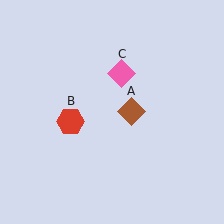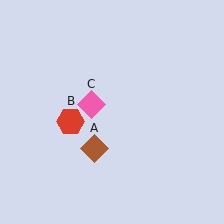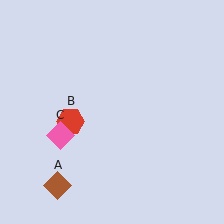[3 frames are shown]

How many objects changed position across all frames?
2 objects changed position: brown diamond (object A), pink diamond (object C).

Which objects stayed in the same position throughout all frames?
Red hexagon (object B) remained stationary.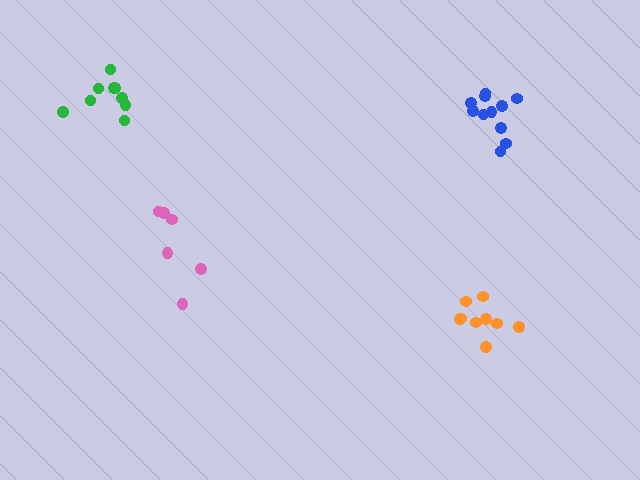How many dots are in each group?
Group 1: 9 dots, Group 2: 9 dots, Group 3: 11 dots, Group 4: 6 dots (35 total).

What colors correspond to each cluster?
The clusters are colored: green, orange, blue, pink.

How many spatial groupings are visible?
There are 4 spatial groupings.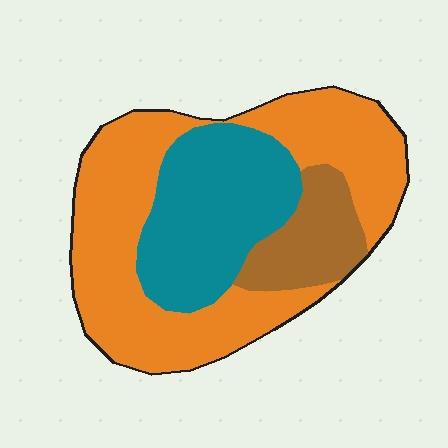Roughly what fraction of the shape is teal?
Teal covers about 30% of the shape.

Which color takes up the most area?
Orange, at roughly 55%.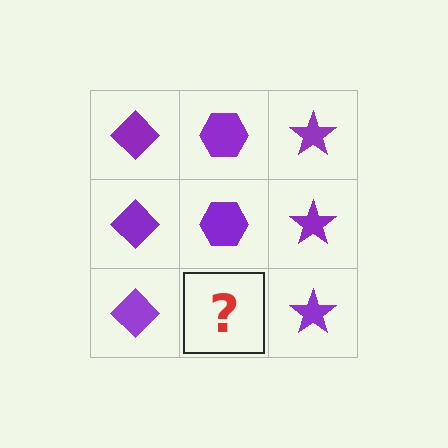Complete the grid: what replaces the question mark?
The question mark should be replaced with a purple hexagon.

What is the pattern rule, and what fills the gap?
The rule is that each column has a consistent shape. The gap should be filled with a purple hexagon.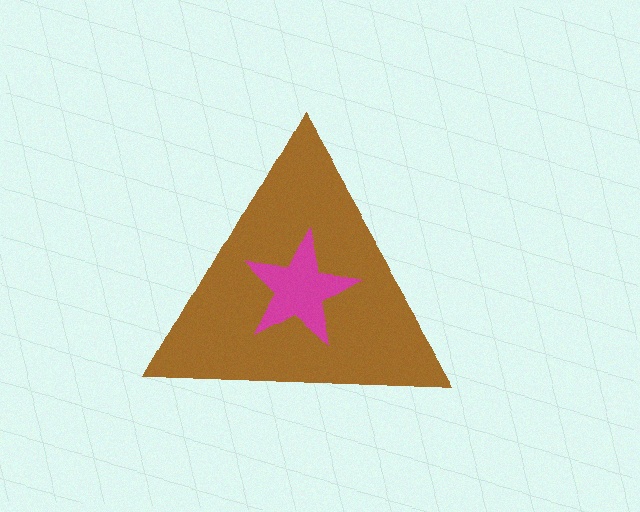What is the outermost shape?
The brown triangle.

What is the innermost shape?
The magenta star.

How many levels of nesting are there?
2.